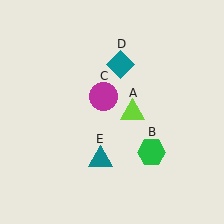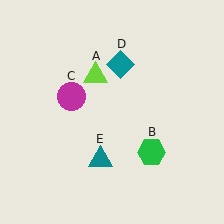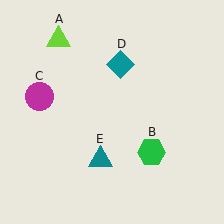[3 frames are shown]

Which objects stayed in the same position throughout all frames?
Green hexagon (object B) and teal diamond (object D) and teal triangle (object E) remained stationary.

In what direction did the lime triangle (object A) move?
The lime triangle (object A) moved up and to the left.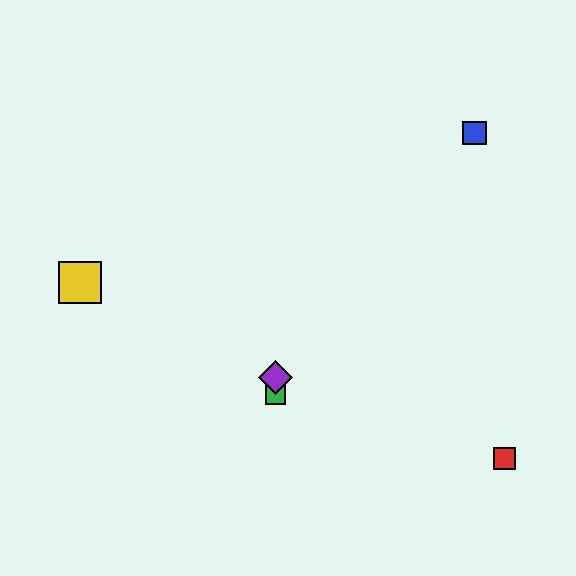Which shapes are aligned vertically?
The green square, the purple diamond are aligned vertically.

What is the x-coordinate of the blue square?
The blue square is at x≈475.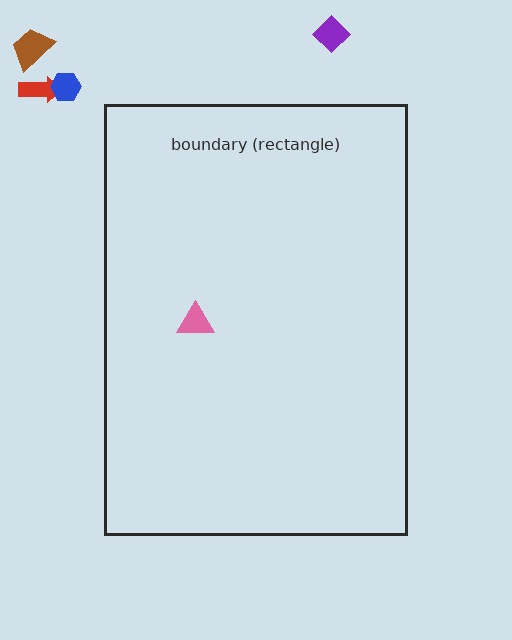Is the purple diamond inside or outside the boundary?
Outside.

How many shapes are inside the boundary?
1 inside, 4 outside.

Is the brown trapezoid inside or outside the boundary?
Outside.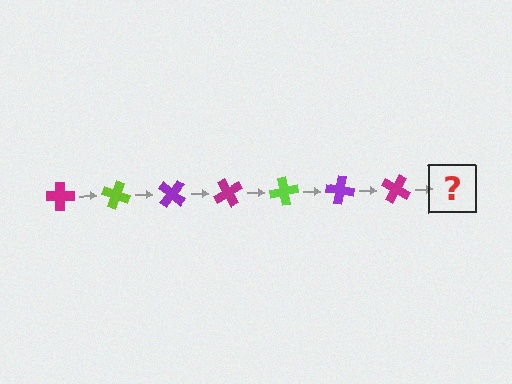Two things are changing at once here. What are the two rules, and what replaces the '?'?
The two rules are that it rotates 20 degrees each step and the color cycles through magenta, lime, and purple. The '?' should be a lime cross, rotated 140 degrees from the start.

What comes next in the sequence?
The next element should be a lime cross, rotated 140 degrees from the start.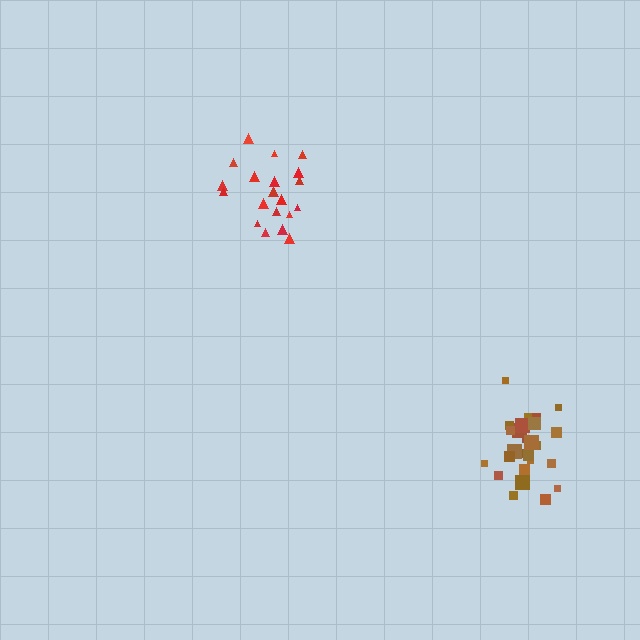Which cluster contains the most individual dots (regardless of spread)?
Brown (27).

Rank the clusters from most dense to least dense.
brown, red.